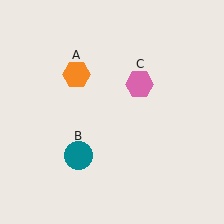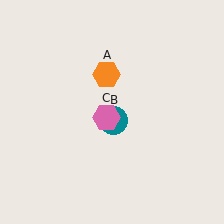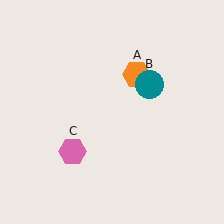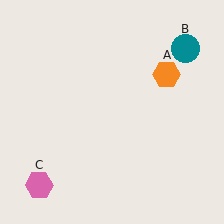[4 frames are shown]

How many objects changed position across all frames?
3 objects changed position: orange hexagon (object A), teal circle (object B), pink hexagon (object C).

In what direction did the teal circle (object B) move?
The teal circle (object B) moved up and to the right.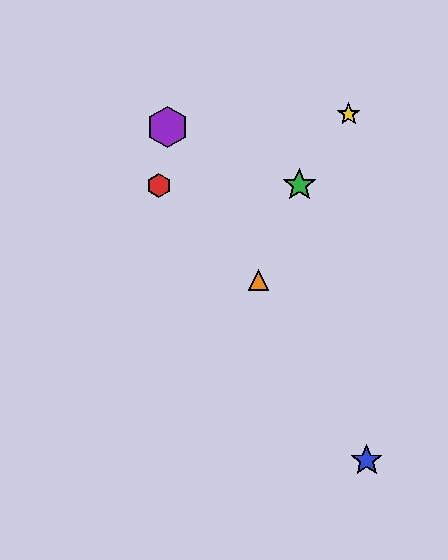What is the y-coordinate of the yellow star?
The yellow star is at y≈114.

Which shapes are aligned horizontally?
The red hexagon, the green star are aligned horizontally.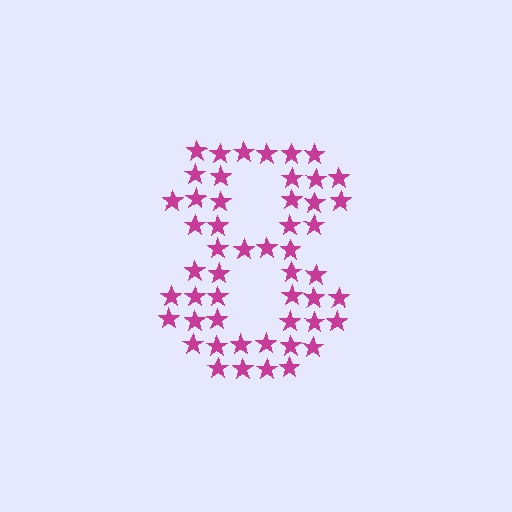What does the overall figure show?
The overall figure shows the digit 8.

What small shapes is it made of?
It is made of small stars.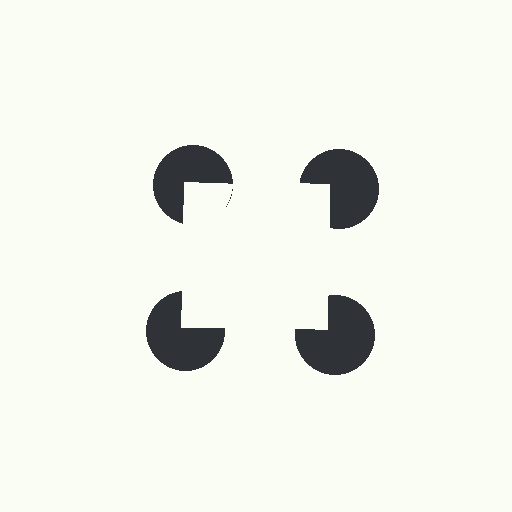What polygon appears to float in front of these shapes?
An illusory square — its edges are inferred from the aligned wedge cuts in the pac-man discs, not physically drawn.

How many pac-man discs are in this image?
There are 4 — one at each vertex of the illusory square.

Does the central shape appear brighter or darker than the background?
It typically appears slightly brighter than the background, even though no actual brightness change is drawn.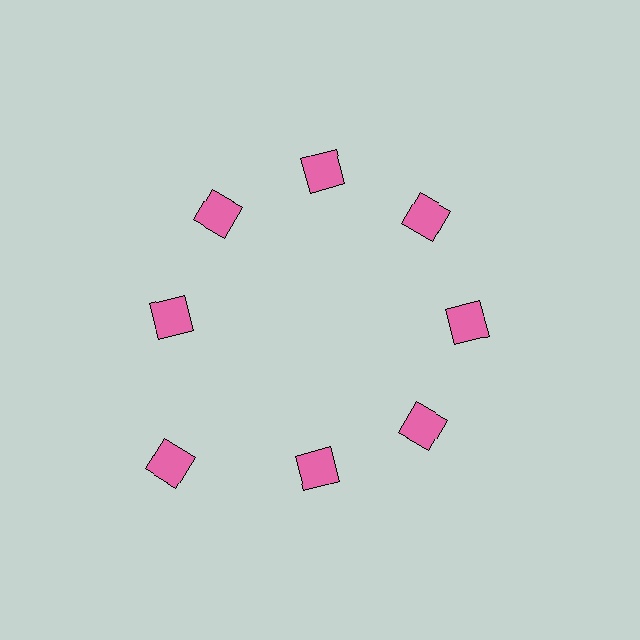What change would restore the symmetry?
The symmetry would be restored by moving it inward, back onto the ring so that all 8 squares sit at equal angles and equal distance from the center.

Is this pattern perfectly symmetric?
No. The 8 pink squares are arranged in a ring, but one element near the 8 o'clock position is pushed outward from the center, breaking the 8-fold rotational symmetry.